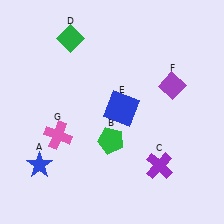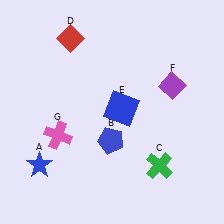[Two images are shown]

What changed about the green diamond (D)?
In Image 1, D is green. In Image 2, it changed to red.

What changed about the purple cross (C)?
In Image 1, C is purple. In Image 2, it changed to green.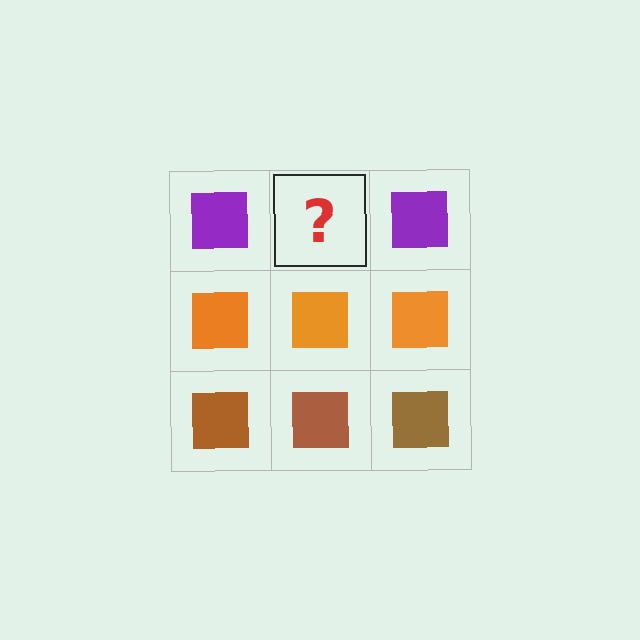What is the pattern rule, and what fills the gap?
The rule is that each row has a consistent color. The gap should be filled with a purple square.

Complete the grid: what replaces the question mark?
The question mark should be replaced with a purple square.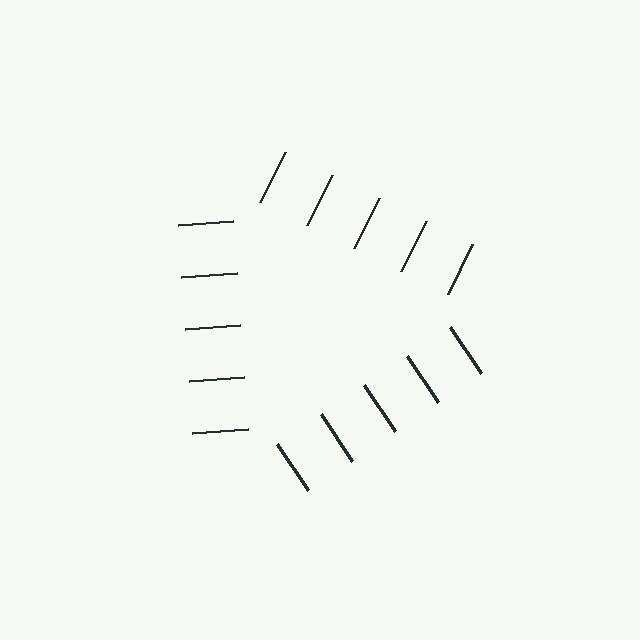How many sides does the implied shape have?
3 sides — the line-ends trace a triangle.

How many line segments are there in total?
15 — 5 along each of the 3 edges.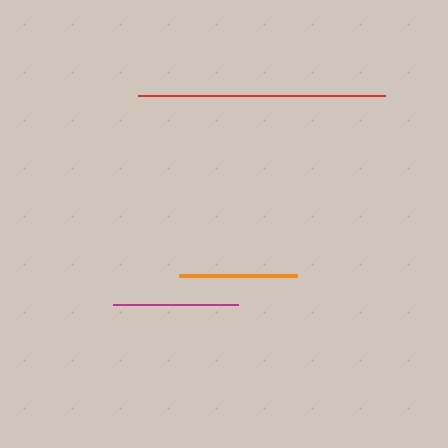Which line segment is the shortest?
The orange line is the shortest at approximately 117 pixels.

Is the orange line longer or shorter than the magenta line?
The magenta line is longer than the orange line.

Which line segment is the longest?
The red line is the longest at approximately 247 pixels.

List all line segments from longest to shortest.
From longest to shortest: red, magenta, orange.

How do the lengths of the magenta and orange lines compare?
The magenta and orange lines are approximately the same length.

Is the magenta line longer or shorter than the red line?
The red line is longer than the magenta line.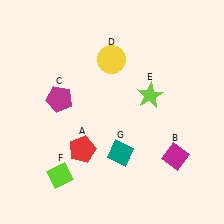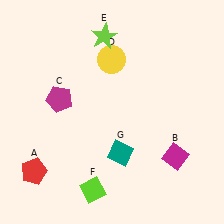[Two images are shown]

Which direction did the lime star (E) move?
The lime star (E) moved up.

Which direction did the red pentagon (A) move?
The red pentagon (A) moved left.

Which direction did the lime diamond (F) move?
The lime diamond (F) moved right.